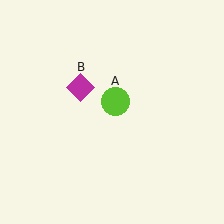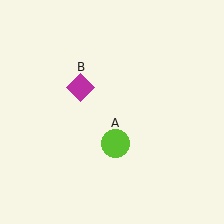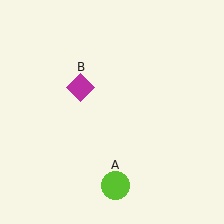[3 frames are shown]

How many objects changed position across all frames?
1 object changed position: lime circle (object A).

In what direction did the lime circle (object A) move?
The lime circle (object A) moved down.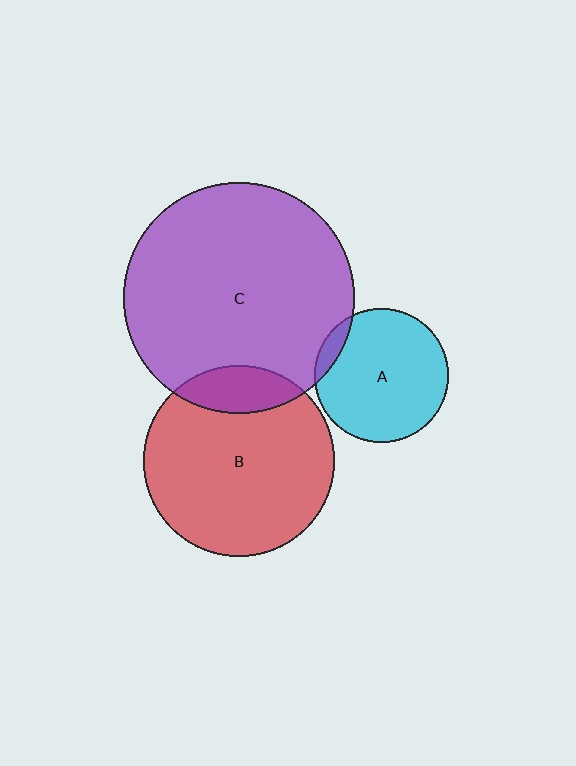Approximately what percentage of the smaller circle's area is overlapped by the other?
Approximately 15%.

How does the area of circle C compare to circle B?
Approximately 1.5 times.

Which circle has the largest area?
Circle C (purple).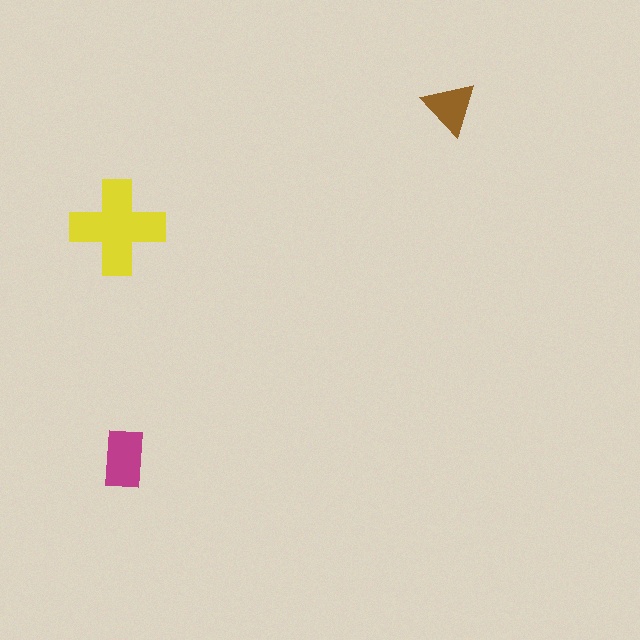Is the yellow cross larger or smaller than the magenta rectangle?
Larger.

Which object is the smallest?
The brown triangle.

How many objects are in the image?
There are 3 objects in the image.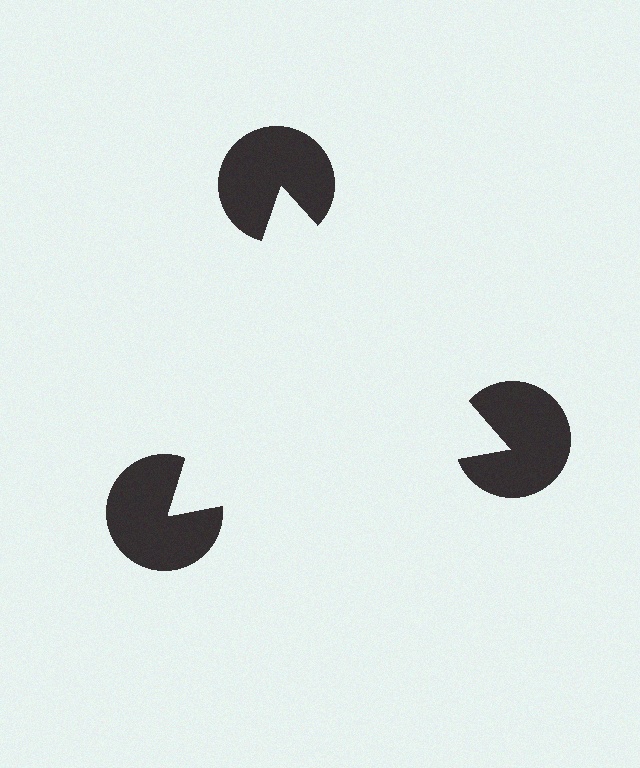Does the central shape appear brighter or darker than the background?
It typically appears slightly brighter than the background, even though no actual brightness change is drawn.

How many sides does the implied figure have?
3 sides.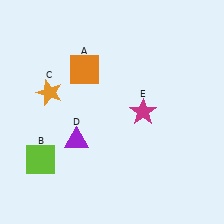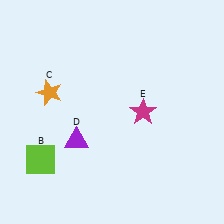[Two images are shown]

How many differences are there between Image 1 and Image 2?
There is 1 difference between the two images.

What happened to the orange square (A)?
The orange square (A) was removed in Image 2. It was in the top-left area of Image 1.